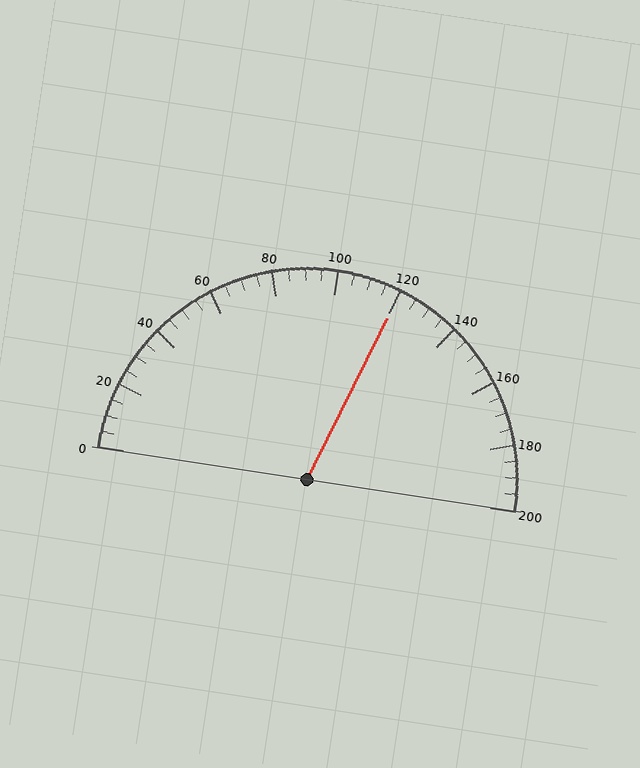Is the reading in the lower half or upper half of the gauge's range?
The reading is in the upper half of the range (0 to 200).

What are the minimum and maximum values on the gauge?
The gauge ranges from 0 to 200.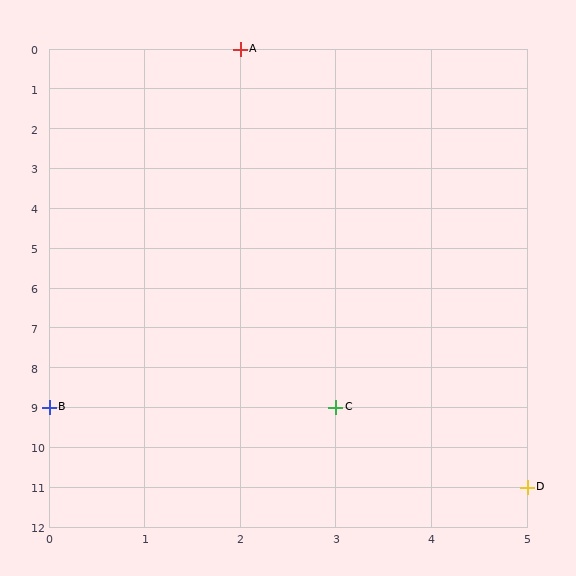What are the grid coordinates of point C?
Point C is at grid coordinates (3, 9).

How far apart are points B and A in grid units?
Points B and A are 2 columns and 9 rows apart (about 9.2 grid units diagonally).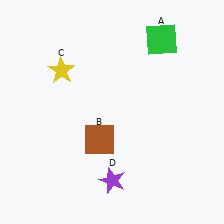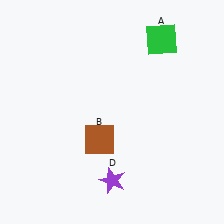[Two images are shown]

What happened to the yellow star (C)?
The yellow star (C) was removed in Image 2. It was in the top-left area of Image 1.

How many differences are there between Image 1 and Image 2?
There is 1 difference between the two images.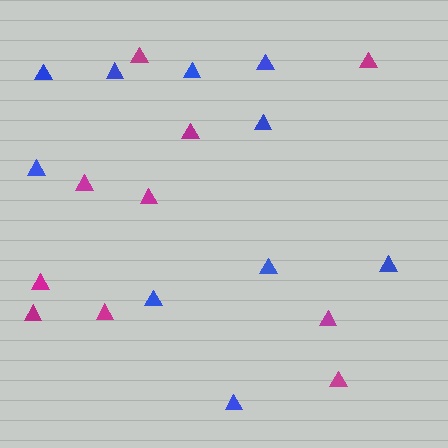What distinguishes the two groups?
There are 2 groups: one group of magenta triangles (10) and one group of blue triangles (10).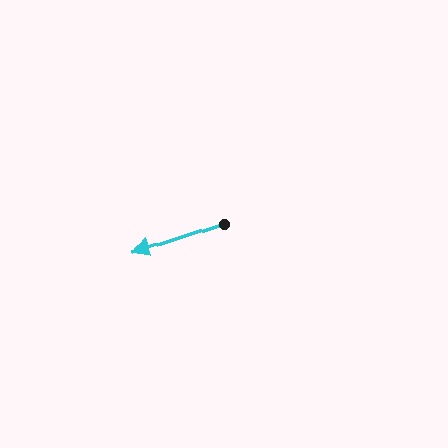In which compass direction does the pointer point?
West.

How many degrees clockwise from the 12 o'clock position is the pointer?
Approximately 252 degrees.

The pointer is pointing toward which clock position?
Roughly 8 o'clock.